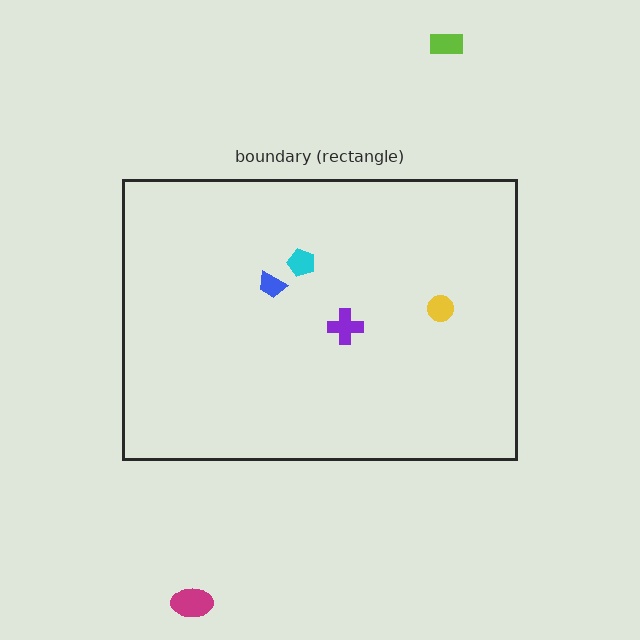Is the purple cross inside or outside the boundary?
Inside.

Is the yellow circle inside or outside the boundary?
Inside.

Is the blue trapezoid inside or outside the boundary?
Inside.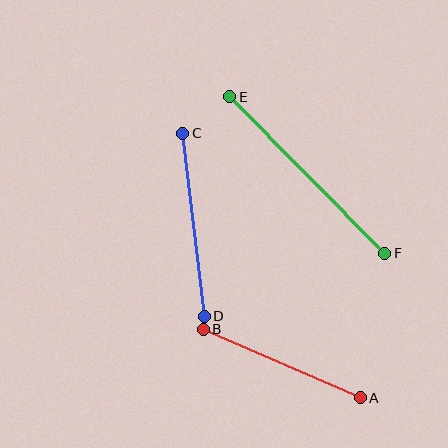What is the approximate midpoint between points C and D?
The midpoint is at approximately (194, 225) pixels.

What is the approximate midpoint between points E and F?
The midpoint is at approximately (307, 175) pixels.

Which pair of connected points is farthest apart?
Points E and F are farthest apart.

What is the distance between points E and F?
The distance is approximately 221 pixels.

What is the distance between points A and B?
The distance is approximately 171 pixels.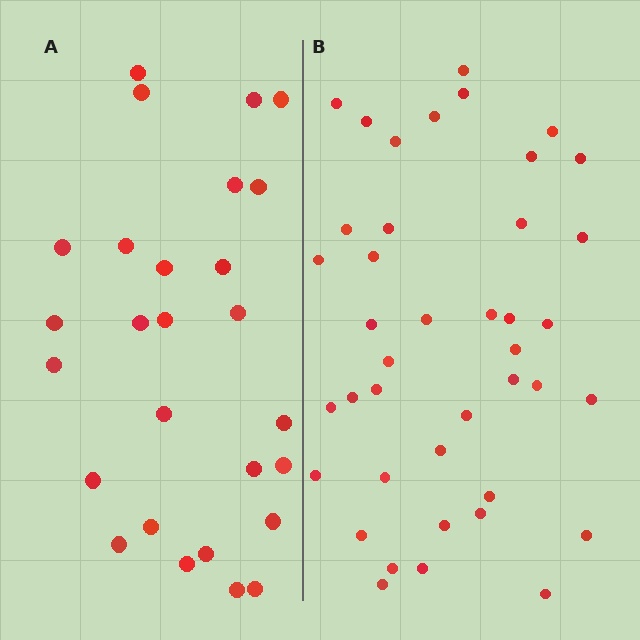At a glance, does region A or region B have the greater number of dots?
Region B (the right region) has more dots.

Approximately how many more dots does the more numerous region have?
Region B has approximately 15 more dots than region A.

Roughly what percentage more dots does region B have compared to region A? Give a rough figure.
About 50% more.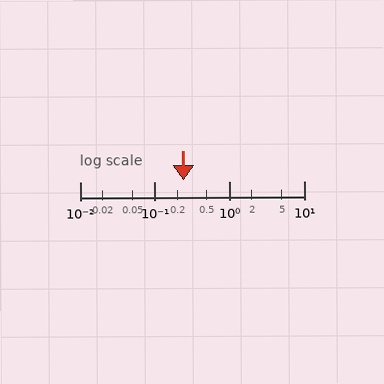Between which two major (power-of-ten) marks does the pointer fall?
The pointer is between 0.1 and 1.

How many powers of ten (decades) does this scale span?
The scale spans 3 decades, from 0.01 to 10.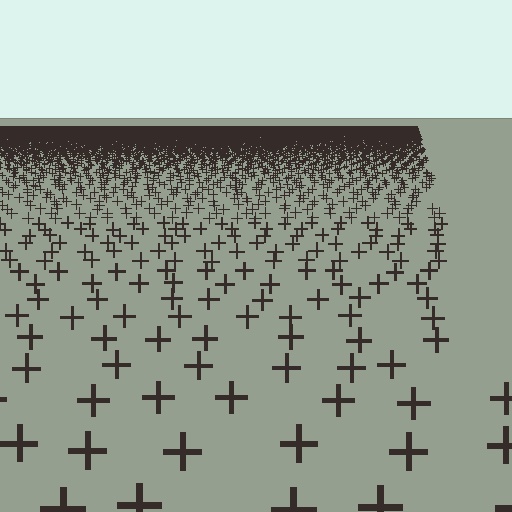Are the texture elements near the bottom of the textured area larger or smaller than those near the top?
Larger. Near the bottom, elements are closer to the viewer and appear at a bigger on-screen size.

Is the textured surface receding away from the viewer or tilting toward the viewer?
The surface is receding away from the viewer. Texture elements get smaller and denser toward the top.